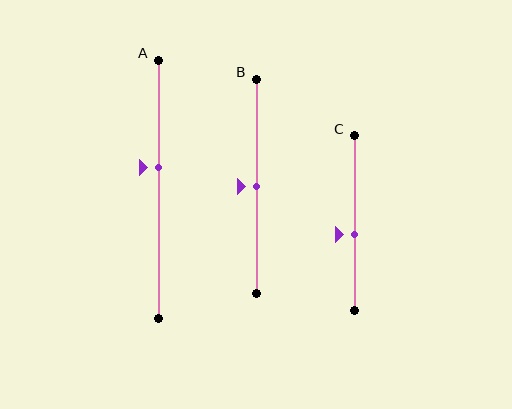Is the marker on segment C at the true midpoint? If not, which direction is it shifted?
No, the marker on segment C is shifted downward by about 6% of the segment length.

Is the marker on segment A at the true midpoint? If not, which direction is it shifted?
No, the marker on segment A is shifted upward by about 8% of the segment length.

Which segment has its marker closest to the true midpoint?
Segment B has its marker closest to the true midpoint.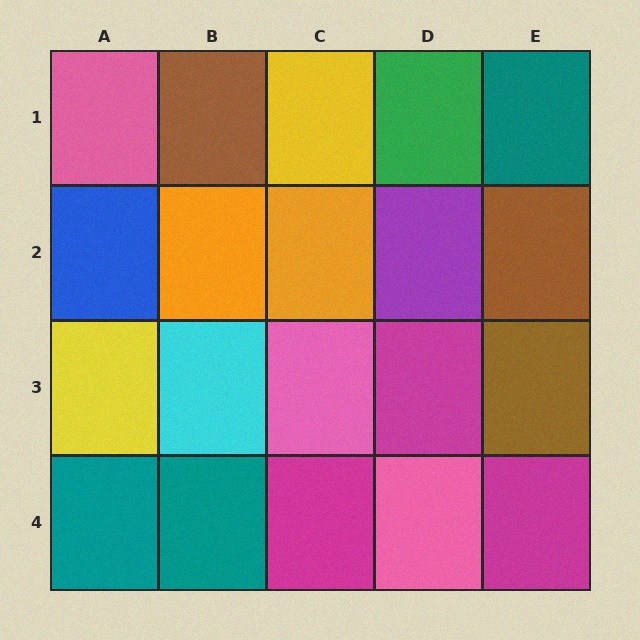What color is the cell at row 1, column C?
Yellow.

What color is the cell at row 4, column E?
Magenta.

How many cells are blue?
1 cell is blue.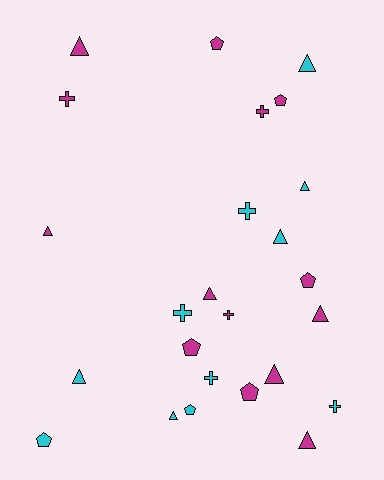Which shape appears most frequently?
Triangle, with 11 objects.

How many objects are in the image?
There are 25 objects.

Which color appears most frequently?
Magenta, with 14 objects.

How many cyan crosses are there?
There are 4 cyan crosses.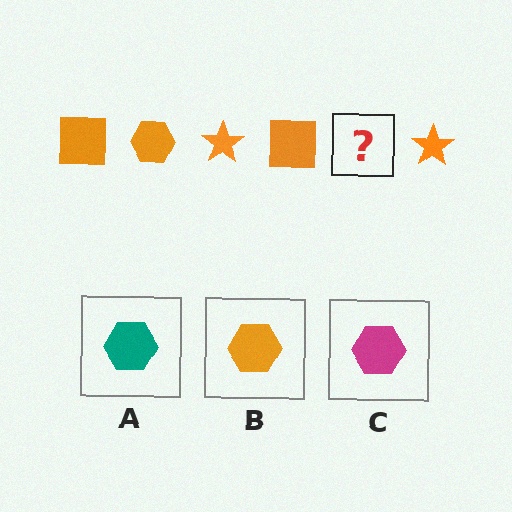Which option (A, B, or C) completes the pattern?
B.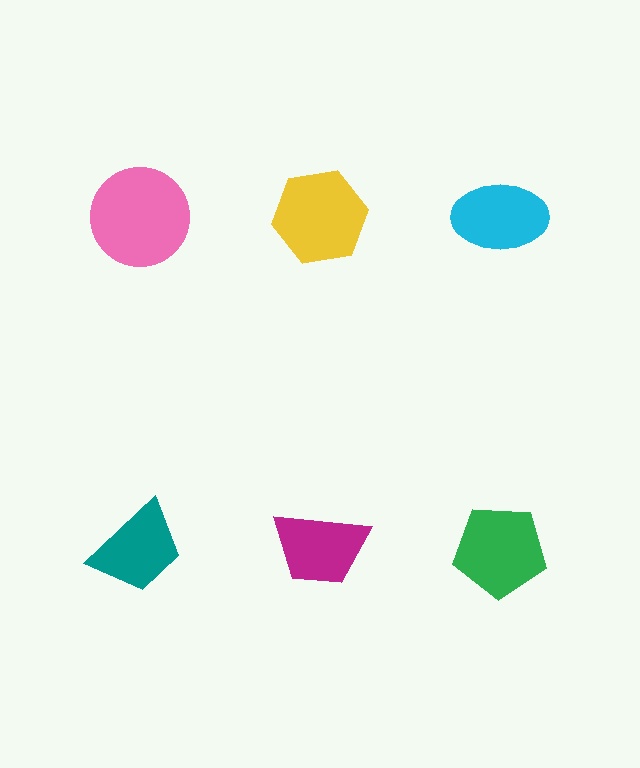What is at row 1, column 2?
A yellow hexagon.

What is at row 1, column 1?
A pink circle.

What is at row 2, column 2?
A magenta trapezoid.